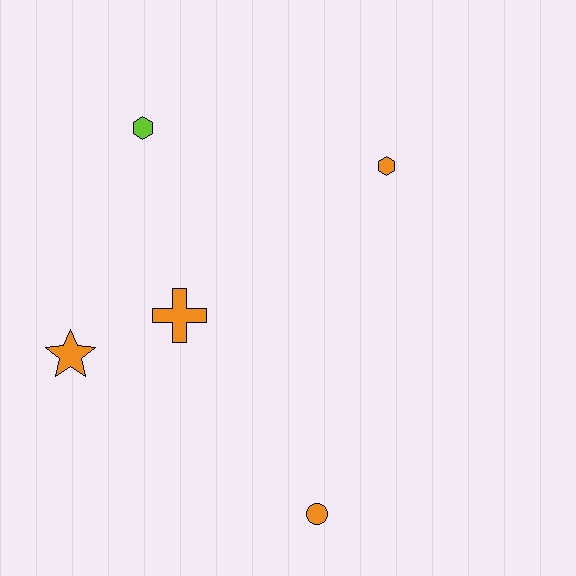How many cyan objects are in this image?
There are no cyan objects.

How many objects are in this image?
There are 5 objects.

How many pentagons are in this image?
There are no pentagons.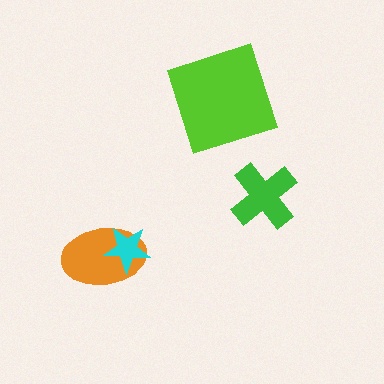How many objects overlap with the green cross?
0 objects overlap with the green cross.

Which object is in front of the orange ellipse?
The cyan star is in front of the orange ellipse.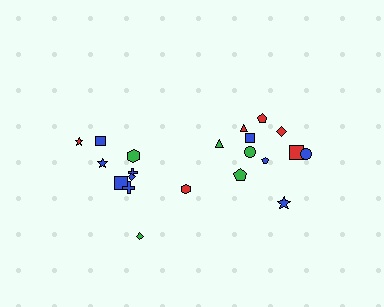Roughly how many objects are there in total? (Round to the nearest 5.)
Roughly 20 objects in total.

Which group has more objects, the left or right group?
The right group.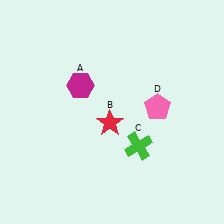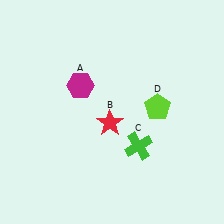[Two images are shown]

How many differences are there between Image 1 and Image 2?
There is 1 difference between the two images.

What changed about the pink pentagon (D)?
In Image 1, D is pink. In Image 2, it changed to lime.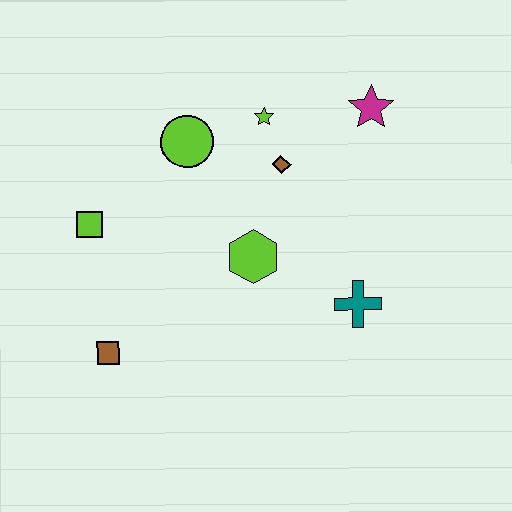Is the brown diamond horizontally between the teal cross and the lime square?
Yes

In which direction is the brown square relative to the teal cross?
The brown square is to the left of the teal cross.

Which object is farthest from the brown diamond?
The brown square is farthest from the brown diamond.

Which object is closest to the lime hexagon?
The brown diamond is closest to the lime hexagon.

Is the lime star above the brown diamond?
Yes